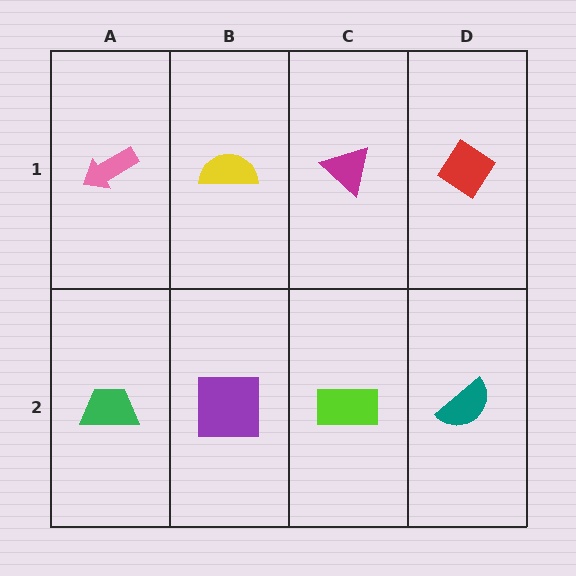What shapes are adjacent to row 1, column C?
A lime rectangle (row 2, column C), a yellow semicircle (row 1, column B), a red diamond (row 1, column D).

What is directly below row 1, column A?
A green trapezoid.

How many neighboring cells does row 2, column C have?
3.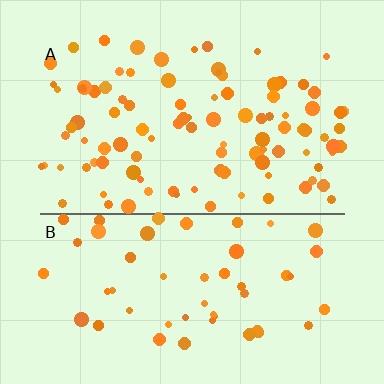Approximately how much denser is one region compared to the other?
Approximately 1.9× — region A over region B.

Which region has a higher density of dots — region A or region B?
A (the top).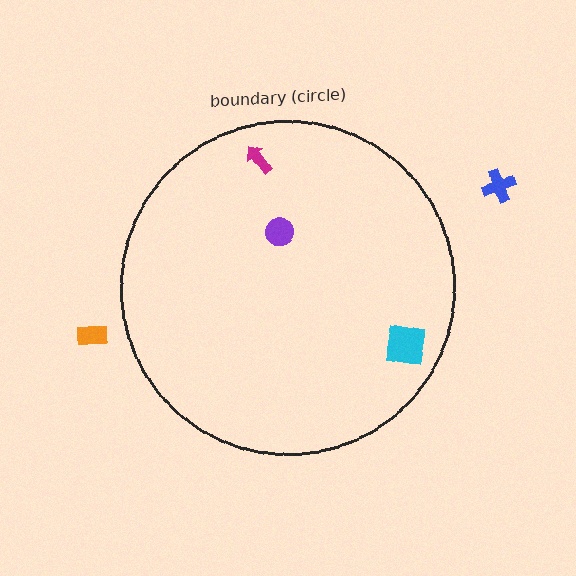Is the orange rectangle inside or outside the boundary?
Outside.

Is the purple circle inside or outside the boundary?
Inside.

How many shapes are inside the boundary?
3 inside, 2 outside.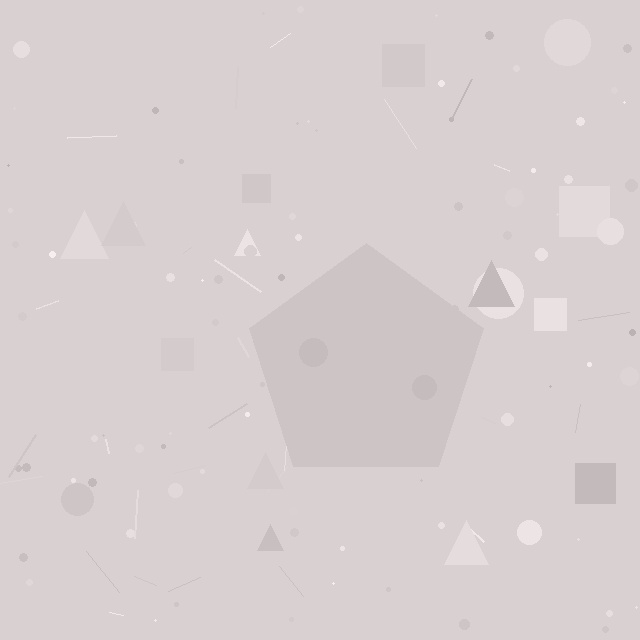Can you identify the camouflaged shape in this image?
The camouflaged shape is a pentagon.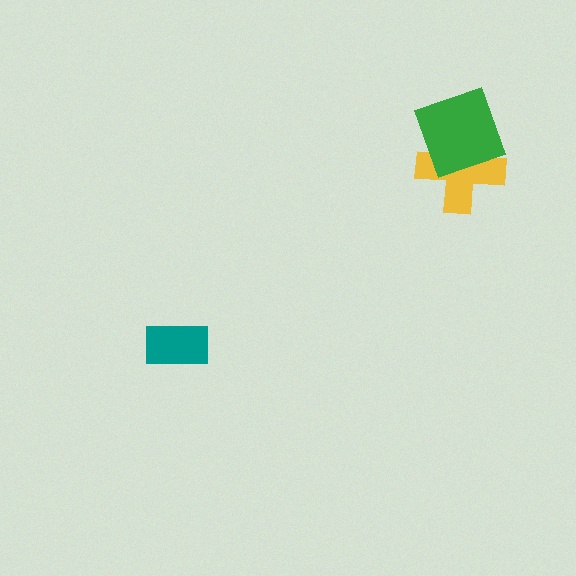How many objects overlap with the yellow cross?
1 object overlaps with the yellow cross.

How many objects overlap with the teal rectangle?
0 objects overlap with the teal rectangle.